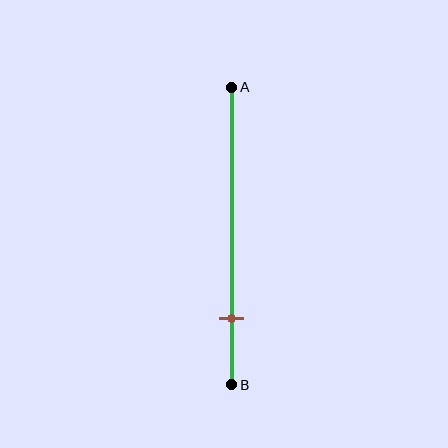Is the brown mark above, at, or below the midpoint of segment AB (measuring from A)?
The brown mark is below the midpoint of segment AB.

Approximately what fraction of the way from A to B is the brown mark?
The brown mark is approximately 80% of the way from A to B.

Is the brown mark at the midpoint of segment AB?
No, the mark is at about 80% from A, not at the 50% midpoint.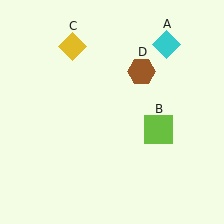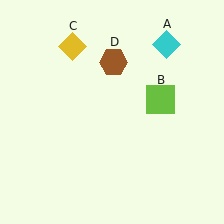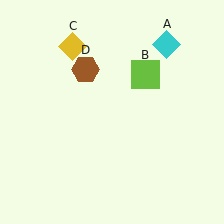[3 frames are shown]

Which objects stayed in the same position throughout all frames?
Cyan diamond (object A) and yellow diamond (object C) remained stationary.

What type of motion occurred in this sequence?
The lime square (object B), brown hexagon (object D) rotated counterclockwise around the center of the scene.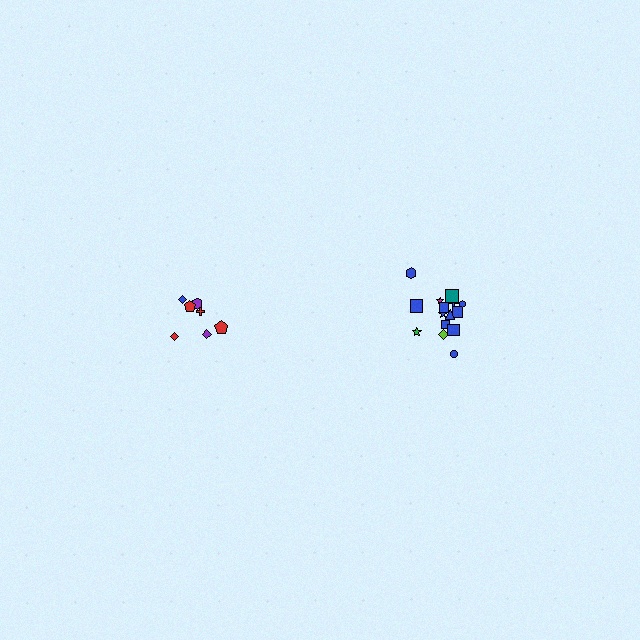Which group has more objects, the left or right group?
The right group.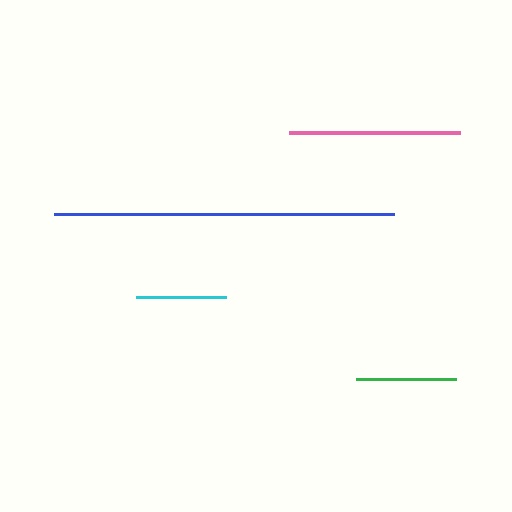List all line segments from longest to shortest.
From longest to shortest: blue, pink, green, cyan.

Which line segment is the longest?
The blue line is the longest at approximately 340 pixels.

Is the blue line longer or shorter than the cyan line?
The blue line is longer than the cyan line.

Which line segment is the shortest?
The cyan line is the shortest at approximately 90 pixels.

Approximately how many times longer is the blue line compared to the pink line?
The blue line is approximately 2.0 times the length of the pink line.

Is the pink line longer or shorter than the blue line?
The blue line is longer than the pink line.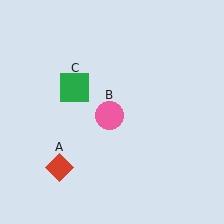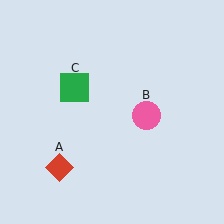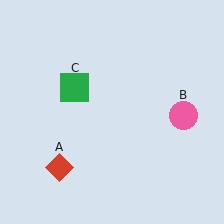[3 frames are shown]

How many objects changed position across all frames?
1 object changed position: pink circle (object B).